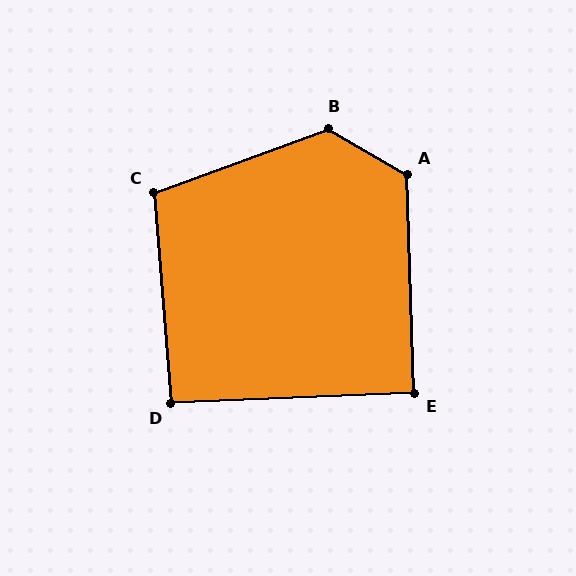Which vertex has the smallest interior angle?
E, at approximately 91 degrees.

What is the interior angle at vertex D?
Approximately 92 degrees (approximately right).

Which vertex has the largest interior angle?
B, at approximately 130 degrees.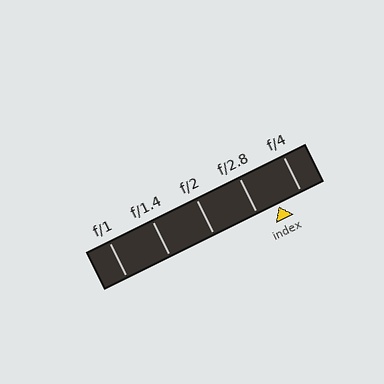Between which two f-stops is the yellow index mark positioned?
The index mark is between f/2.8 and f/4.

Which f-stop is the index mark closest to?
The index mark is closest to f/2.8.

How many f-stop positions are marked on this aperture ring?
There are 5 f-stop positions marked.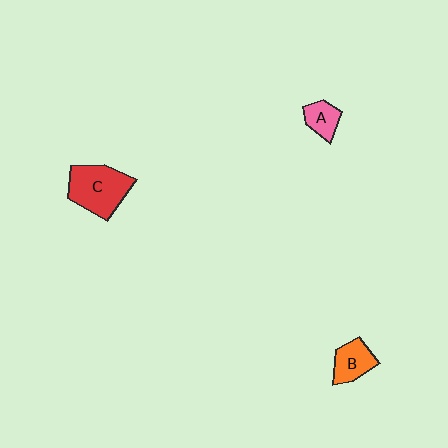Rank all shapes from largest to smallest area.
From largest to smallest: C (red), B (orange), A (pink).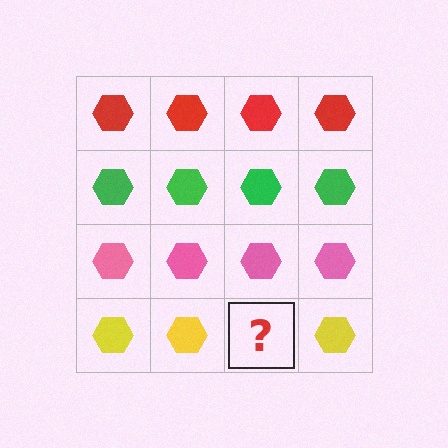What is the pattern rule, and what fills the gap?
The rule is that each row has a consistent color. The gap should be filled with a yellow hexagon.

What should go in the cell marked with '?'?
The missing cell should contain a yellow hexagon.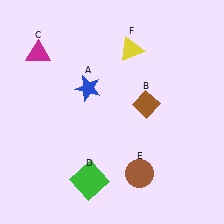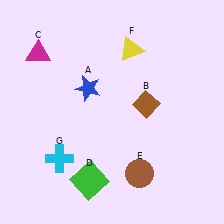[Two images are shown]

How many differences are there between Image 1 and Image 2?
There is 1 difference between the two images.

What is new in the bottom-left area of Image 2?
A cyan cross (G) was added in the bottom-left area of Image 2.